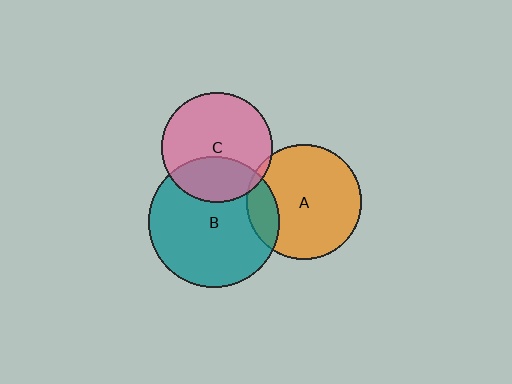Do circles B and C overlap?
Yes.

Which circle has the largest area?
Circle B (teal).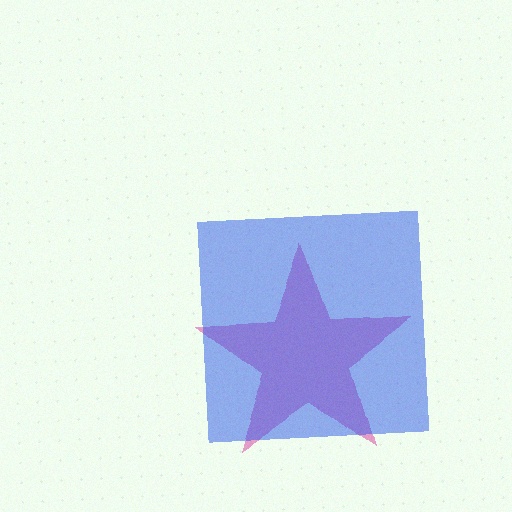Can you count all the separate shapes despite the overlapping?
Yes, there are 2 separate shapes.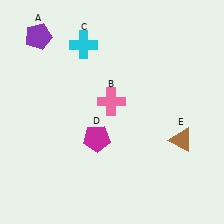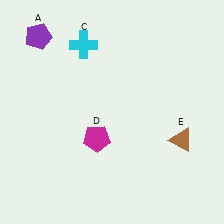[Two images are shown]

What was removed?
The pink cross (B) was removed in Image 2.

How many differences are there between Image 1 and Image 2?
There is 1 difference between the two images.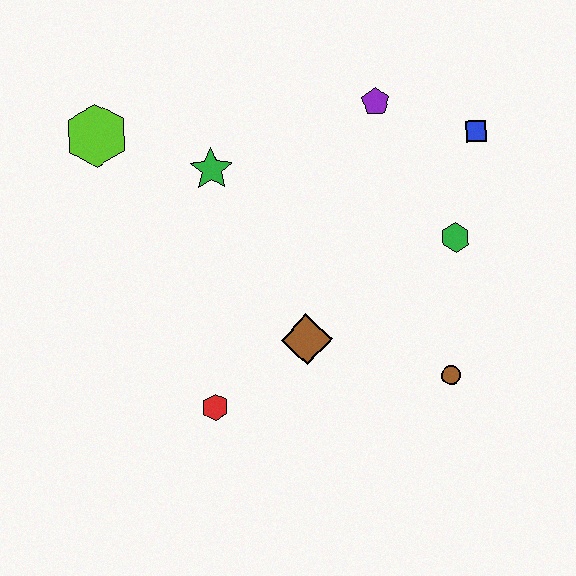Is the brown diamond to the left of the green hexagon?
Yes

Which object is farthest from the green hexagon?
The lime hexagon is farthest from the green hexagon.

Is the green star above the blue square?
No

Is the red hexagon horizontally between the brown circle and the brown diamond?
No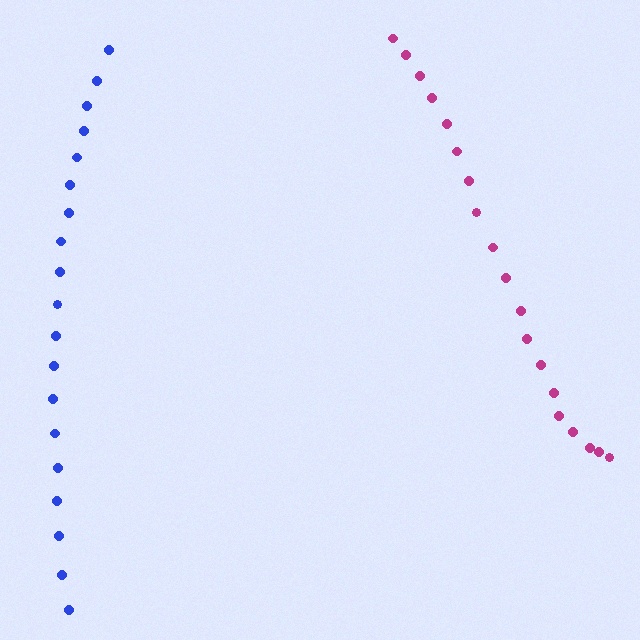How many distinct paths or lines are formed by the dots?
There are 2 distinct paths.